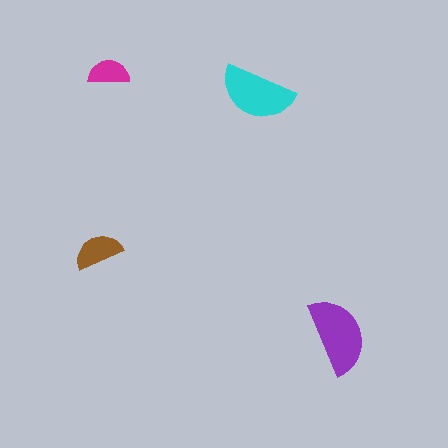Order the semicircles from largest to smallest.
the purple one, the cyan one, the brown one, the magenta one.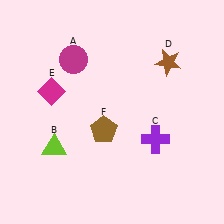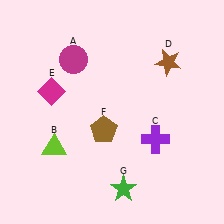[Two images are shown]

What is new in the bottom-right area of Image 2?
A green star (G) was added in the bottom-right area of Image 2.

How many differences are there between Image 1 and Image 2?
There is 1 difference between the two images.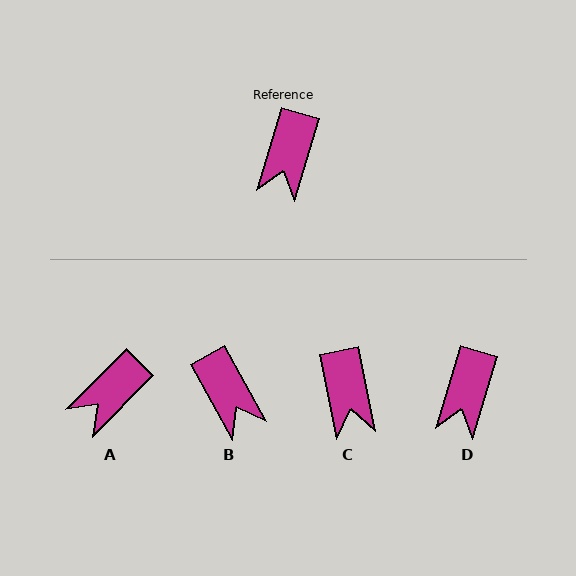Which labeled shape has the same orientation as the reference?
D.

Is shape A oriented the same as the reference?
No, it is off by about 28 degrees.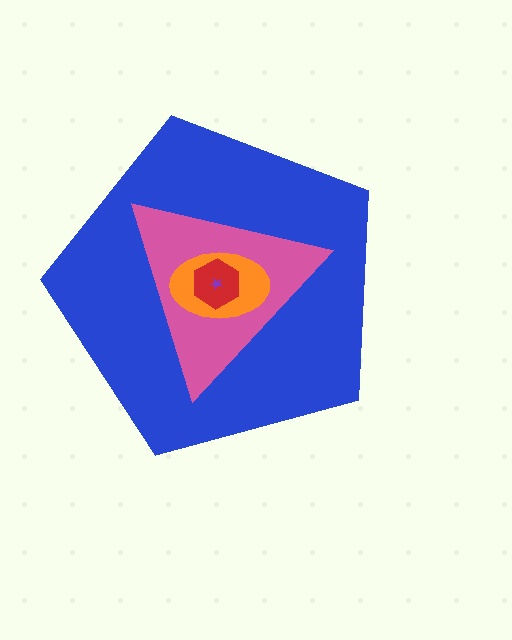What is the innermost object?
The purple star.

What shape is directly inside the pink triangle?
The orange ellipse.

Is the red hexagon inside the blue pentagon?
Yes.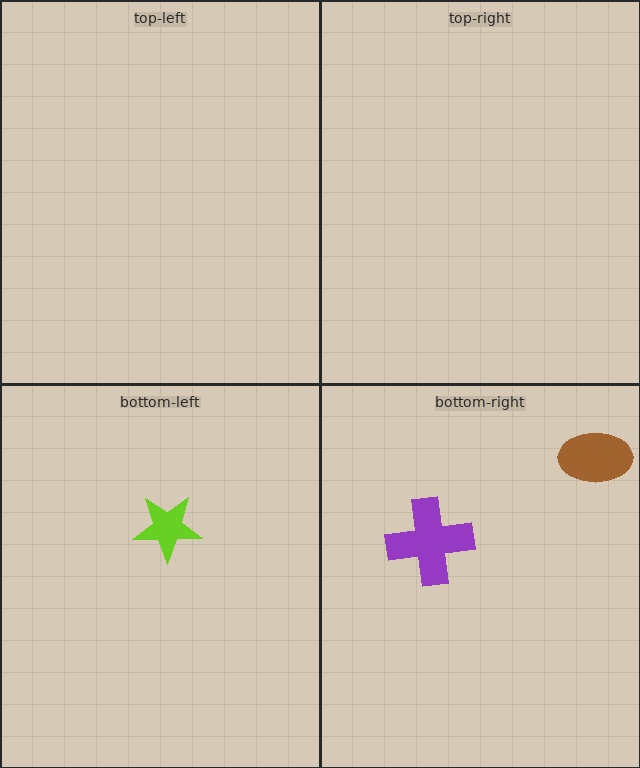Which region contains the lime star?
The bottom-left region.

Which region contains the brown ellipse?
The bottom-right region.